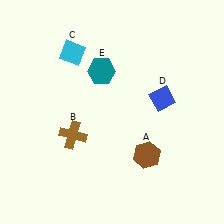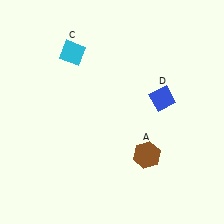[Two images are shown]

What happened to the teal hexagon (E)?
The teal hexagon (E) was removed in Image 2. It was in the top-left area of Image 1.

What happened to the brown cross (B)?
The brown cross (B) was removed in Image 2. It was in the bottom-left area of Image 1.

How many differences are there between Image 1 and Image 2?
There are 2 differences between the two images.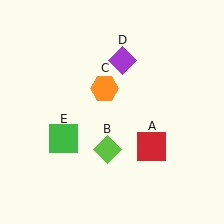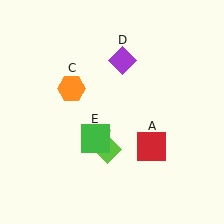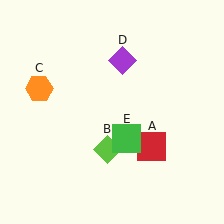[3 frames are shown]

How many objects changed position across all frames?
2 objects changed position: orange hexagon (object C), green square (object E).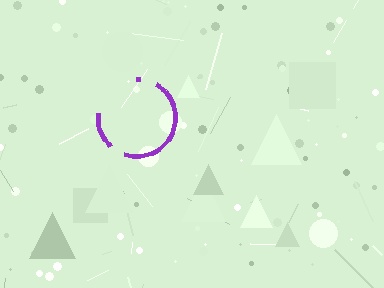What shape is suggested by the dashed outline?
The dashed outline suggests a circle.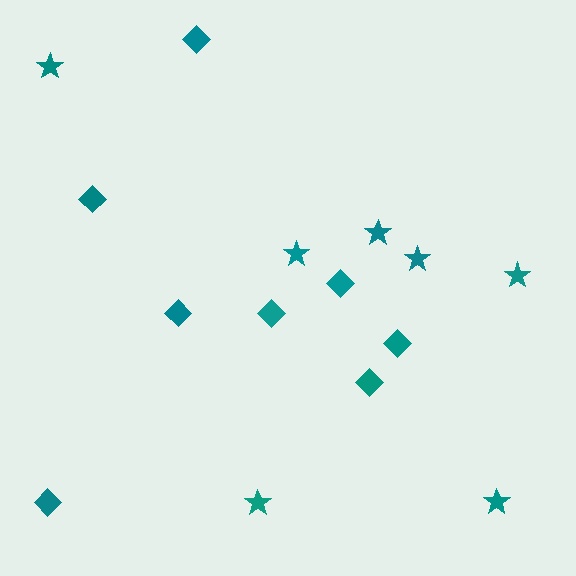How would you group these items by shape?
There are 2 groups: one group of stars (7) and one group of diamonds (8).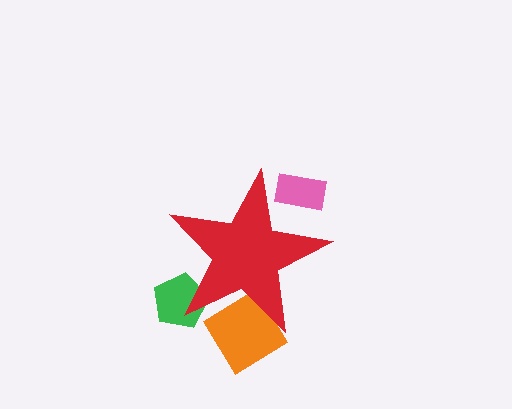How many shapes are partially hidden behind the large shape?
3 shapes are partially hidden.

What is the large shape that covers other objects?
A red star.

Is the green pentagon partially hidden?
Yes, the green pentagon is partially hidden behind the red star.